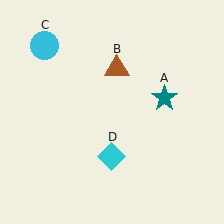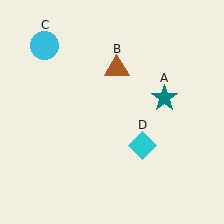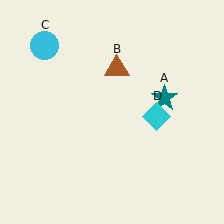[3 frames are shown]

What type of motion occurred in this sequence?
The cyan diamond (object D) rotated counterclockwise around the center of the scene.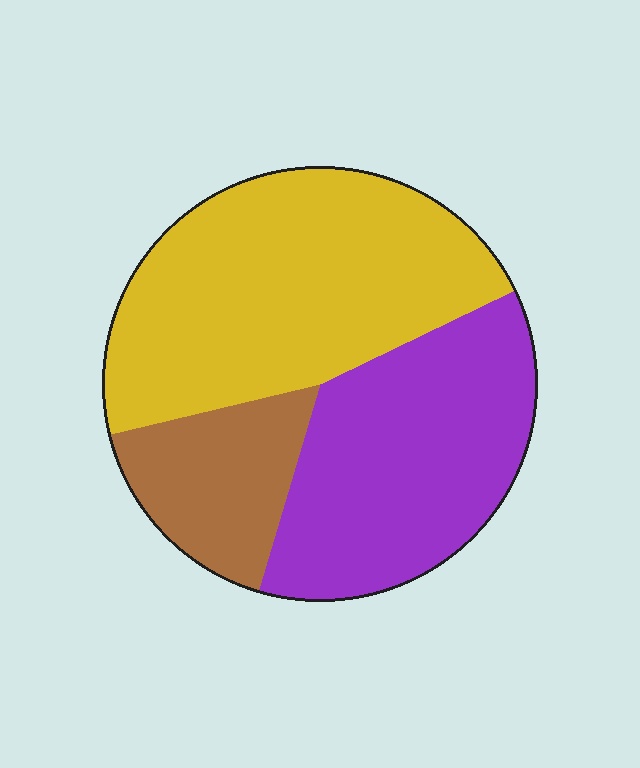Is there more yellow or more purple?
Yellow.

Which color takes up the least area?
Brown, at roughly 15%.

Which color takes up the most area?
Yellow, at roughly 45%.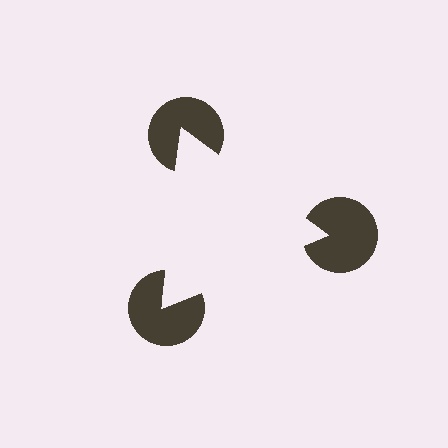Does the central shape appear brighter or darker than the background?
It typically appears slightly brighter than the background, even though no actual brightness change is drawn.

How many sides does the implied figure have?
3 sides.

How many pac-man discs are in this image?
There are 3 — one at each vertex of the illusory triangle.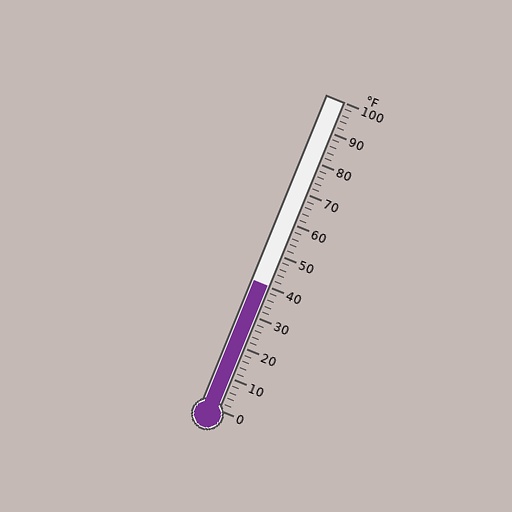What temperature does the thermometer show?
The thermometer shows approximately 40°F.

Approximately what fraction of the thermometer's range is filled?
The thermometer is filled to approximately 40% of its range.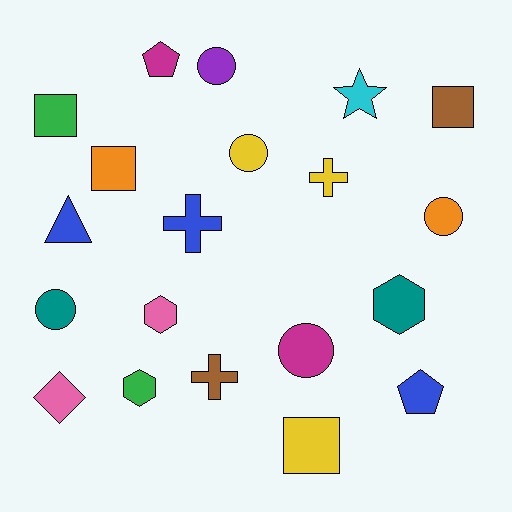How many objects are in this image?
There are 20 objects.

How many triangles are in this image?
There is 1 triangle.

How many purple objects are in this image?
There is 1 purple object.